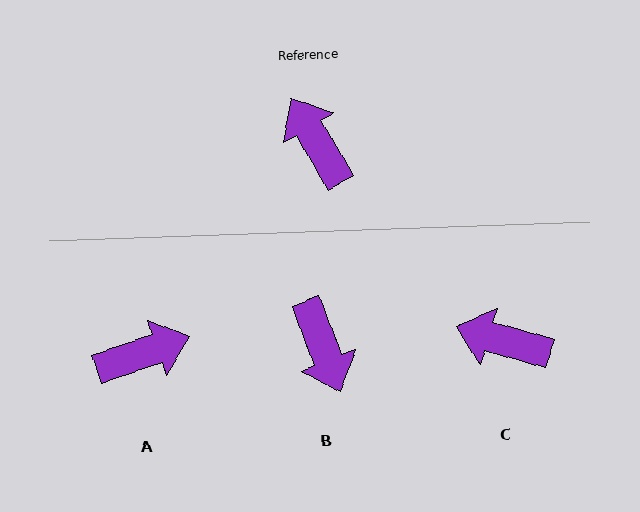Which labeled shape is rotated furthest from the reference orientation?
B, about 170 degrees away.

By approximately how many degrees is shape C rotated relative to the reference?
Approximately 43 degrees counter-clockwise.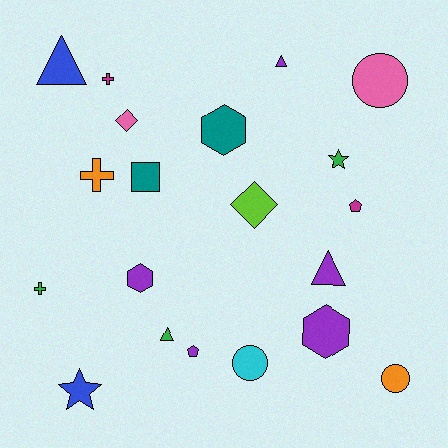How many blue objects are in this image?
There are 2 blue objects.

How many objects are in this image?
There are 20 objects.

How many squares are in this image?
There is 1 square.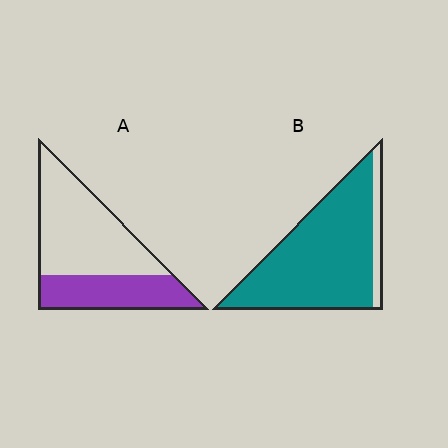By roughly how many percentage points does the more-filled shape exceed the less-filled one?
By roughly 50 percentage points (B over A).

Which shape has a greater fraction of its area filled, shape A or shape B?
Shape B.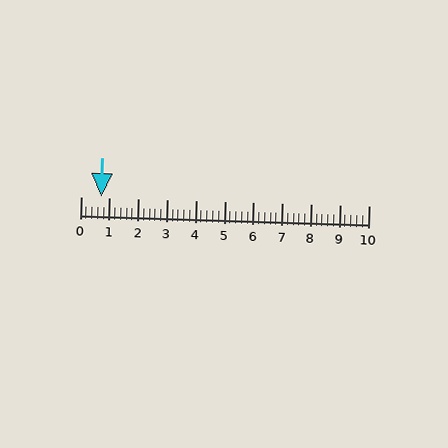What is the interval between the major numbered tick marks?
The major tick marks are spaced 1 units apart.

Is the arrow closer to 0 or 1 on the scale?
The arrow is closer to 1.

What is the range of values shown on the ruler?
The ruler shows values from 0 to 10.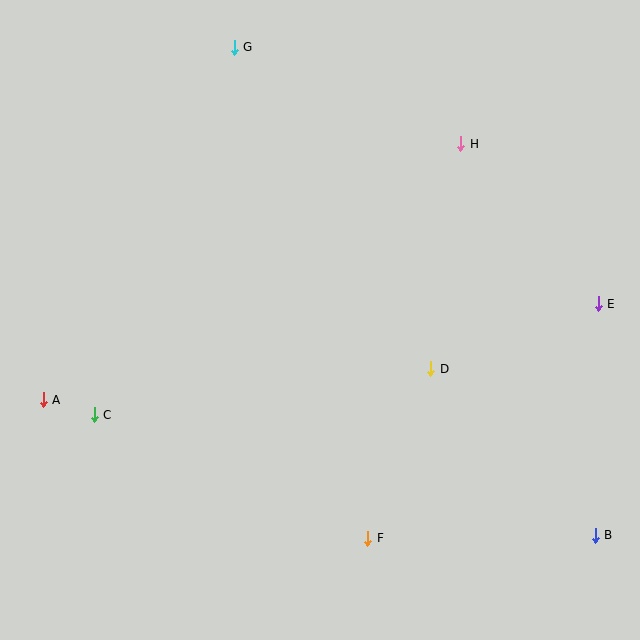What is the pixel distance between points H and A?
The distance between H and A is 490 pixels.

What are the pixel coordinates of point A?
Point A is at (43, 400).